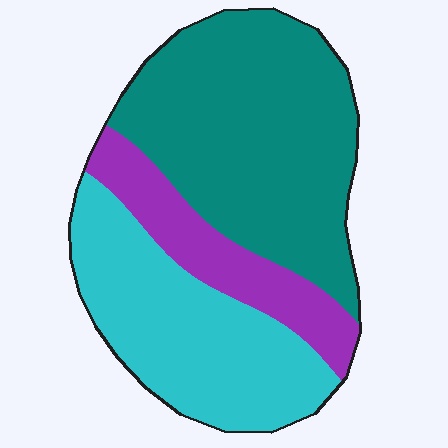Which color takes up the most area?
Teal, at roughly 50%.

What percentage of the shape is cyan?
Cyan takes up about one third (1/3) of the shape.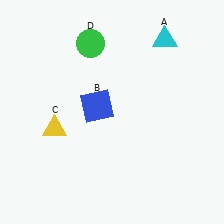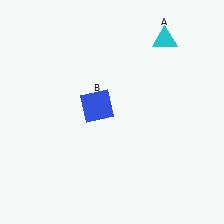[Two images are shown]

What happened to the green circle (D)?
The green circle (D) was removed in Image 2. It was in the top-left area of Image 1.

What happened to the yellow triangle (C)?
The yellow triangle (C) was removed in Image 2. It was in the bottom-left area of Image 1.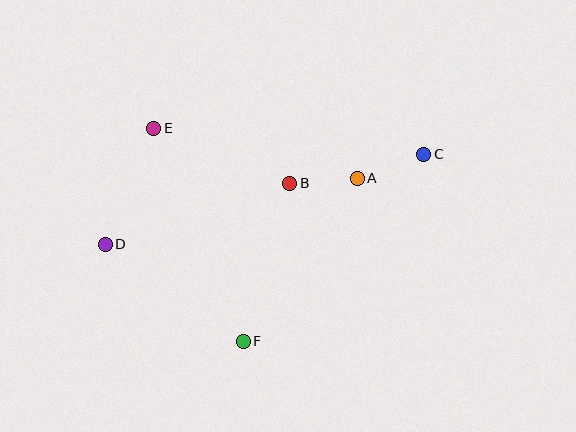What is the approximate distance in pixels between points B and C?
The distance between B and C is approximately 137 pixels.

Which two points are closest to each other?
Points A and B are closest to each other.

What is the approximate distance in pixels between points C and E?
The distance between C and E is approximately 272 pixels.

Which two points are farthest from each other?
Points C and D are farthest from each other.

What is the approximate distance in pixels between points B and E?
The distance between B and E is approximately 147 pixels.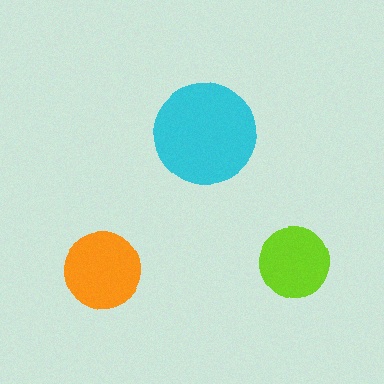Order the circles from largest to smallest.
the cyan one, the orange one, the lime one.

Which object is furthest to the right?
The lime circle is rightmost.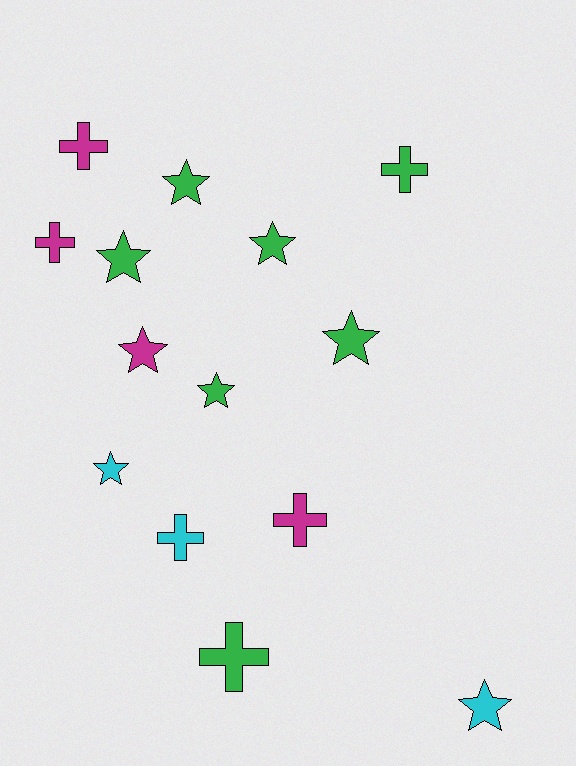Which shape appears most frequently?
Star, with 8 objects.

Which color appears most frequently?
Green, with 7 objects.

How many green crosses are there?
There are 2 green crosses.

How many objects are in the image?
There are 14 objects.